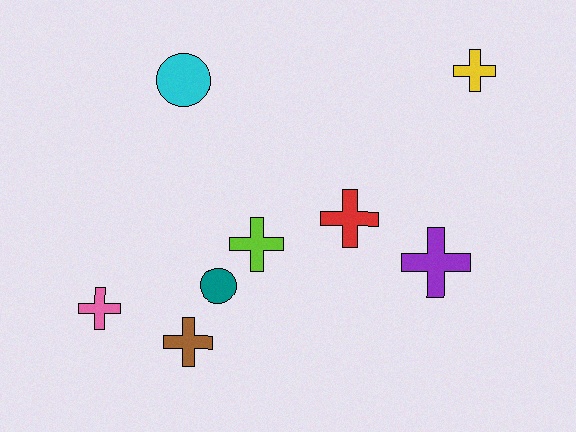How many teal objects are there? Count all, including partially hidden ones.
There is 1 teal object.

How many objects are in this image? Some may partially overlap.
There are 8 objects.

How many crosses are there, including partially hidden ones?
There are 6 crosses.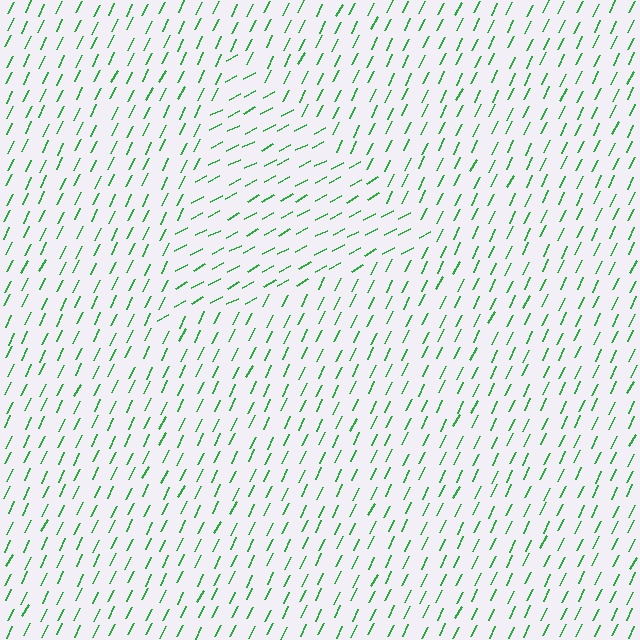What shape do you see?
I see a triangle.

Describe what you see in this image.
The image is filled with small green line segments. A triangle region in the image has lines oriented differently from the surrounding lines, creating a visible texture boundary.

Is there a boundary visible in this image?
Yes, there is a texture boundary formed by a change in line orientation.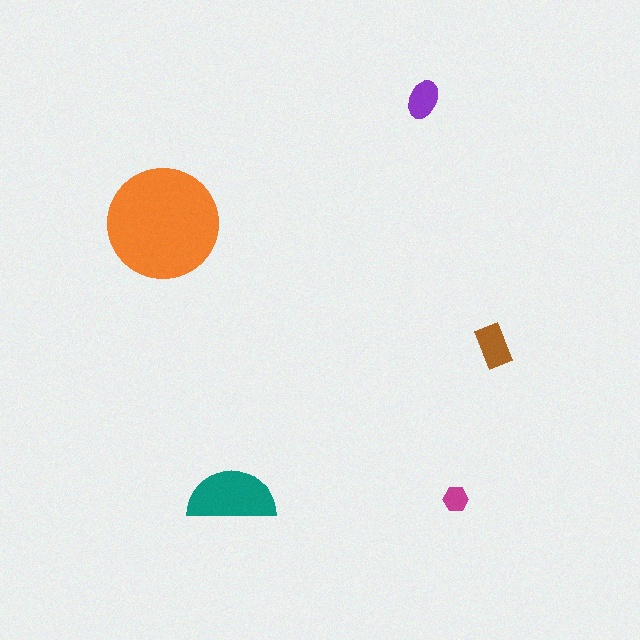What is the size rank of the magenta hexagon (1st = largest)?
5th.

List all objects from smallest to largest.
The magenta hexagon, the purple ellipse, the brown rectangle, the teal semicircle, the orange circle.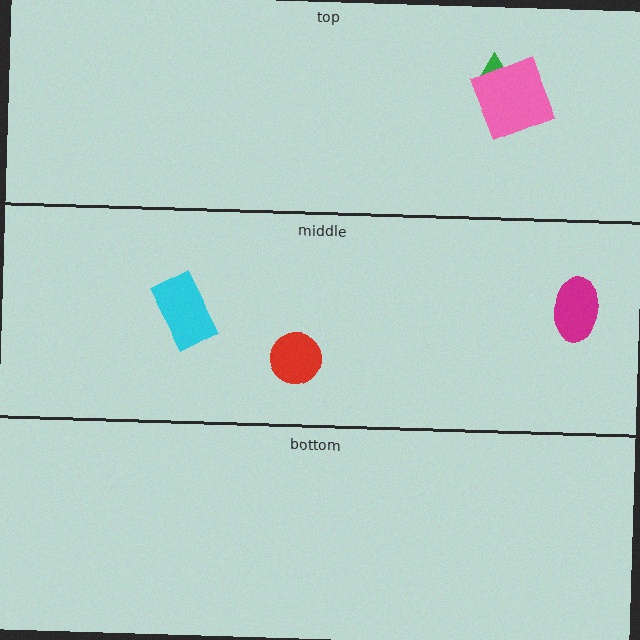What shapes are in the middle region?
The magenta ellipse, the red circle, the cyan rectangle.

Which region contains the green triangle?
The top region.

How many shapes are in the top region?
2.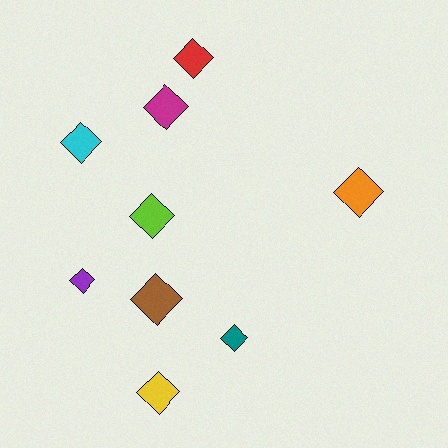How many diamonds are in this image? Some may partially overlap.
There are 9 diamonds.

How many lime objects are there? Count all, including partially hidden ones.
There is 1 lime object.